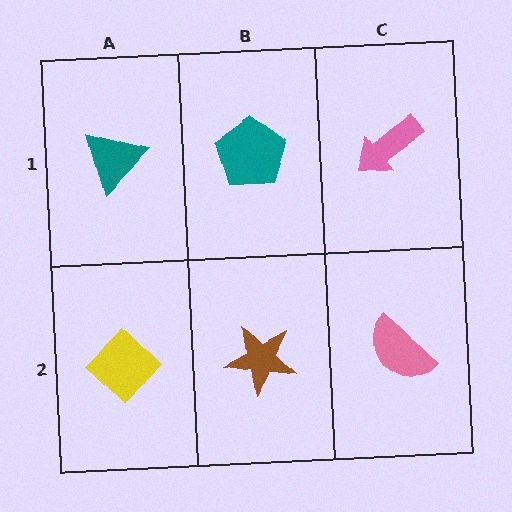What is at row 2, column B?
A brown star.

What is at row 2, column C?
A pink semicircle.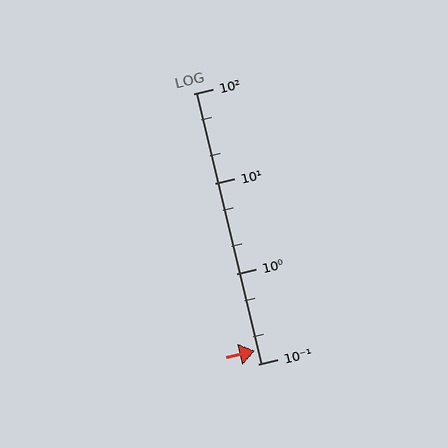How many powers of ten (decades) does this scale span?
The scale spans 3 decades, from 0.1 to 100.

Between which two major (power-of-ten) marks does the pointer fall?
The pointer is between 0.1 and 1.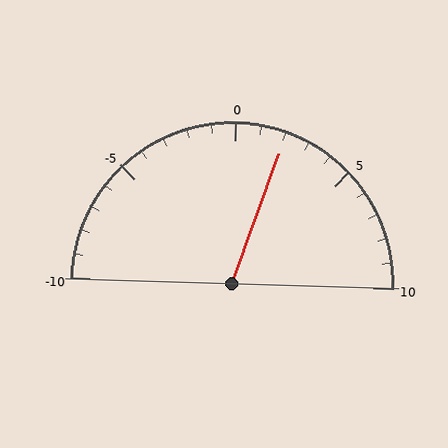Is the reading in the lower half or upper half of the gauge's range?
The reading is in the upper half of the range (-10 to 10).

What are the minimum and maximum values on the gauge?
The gauge ranges from -10 to 10.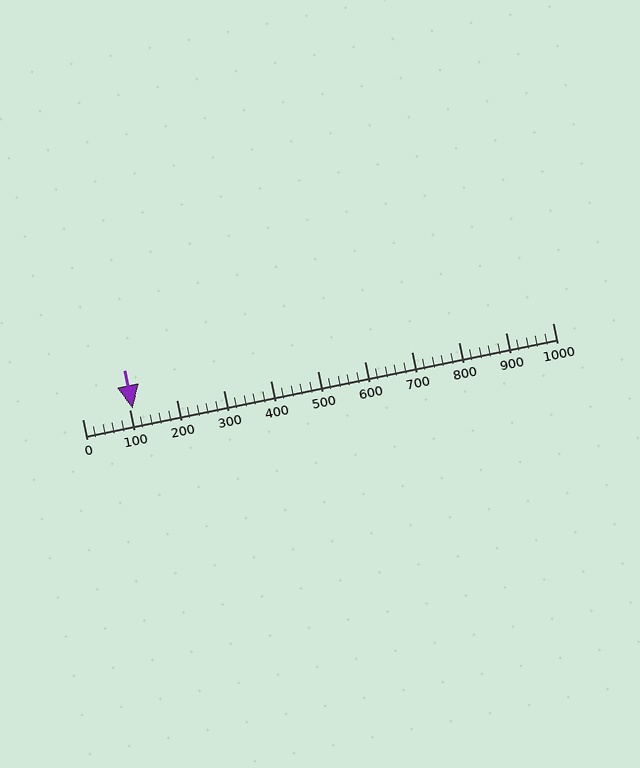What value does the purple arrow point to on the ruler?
The purple arrow points to approximately 108.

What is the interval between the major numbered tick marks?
The major tick marks are spaced 100 units apart.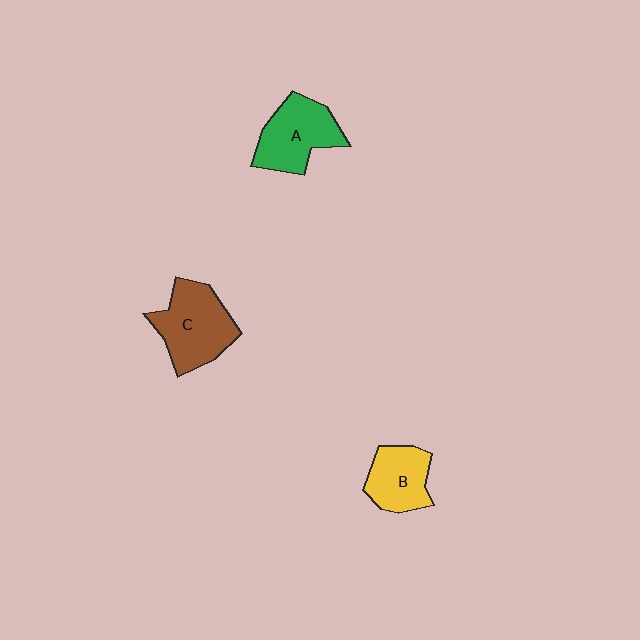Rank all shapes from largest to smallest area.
From largest to smallest: C (brown), A (green), B (yellow).